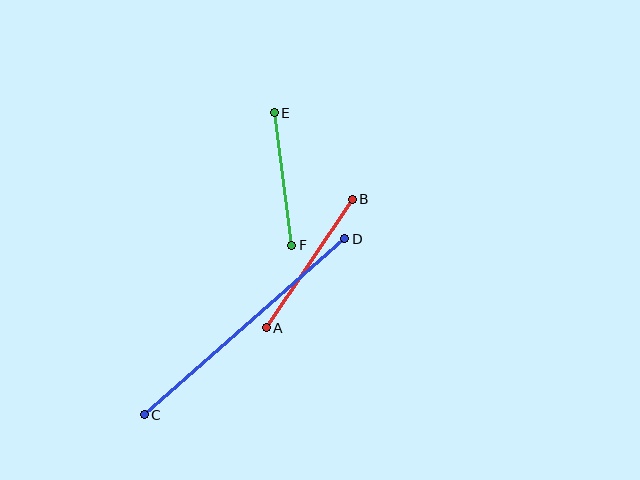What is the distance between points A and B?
The distance is approximately 155 pixels.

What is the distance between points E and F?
The distance is approximately 134 pixels.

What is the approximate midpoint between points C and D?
The midpoint is at approximately (244, 327) pixels.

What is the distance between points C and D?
The distance is approximately 267 pixels.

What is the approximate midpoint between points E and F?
The midpoint is at approximately (283, 179) pixels.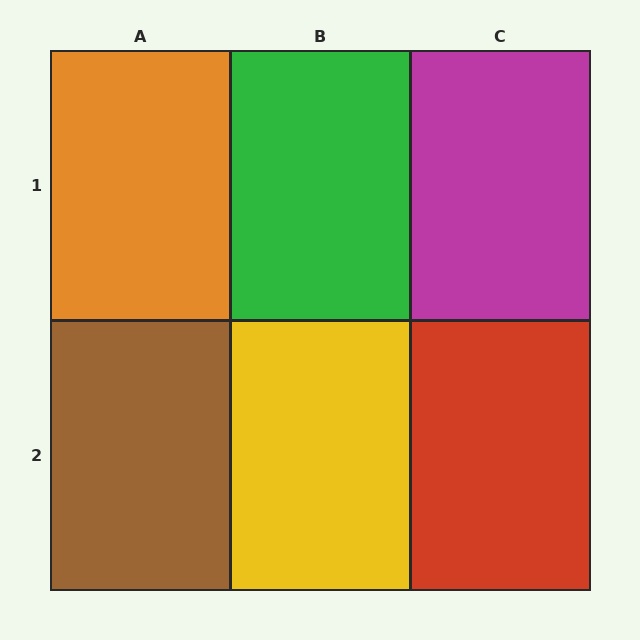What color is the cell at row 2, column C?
Red.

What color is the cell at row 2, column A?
Brown.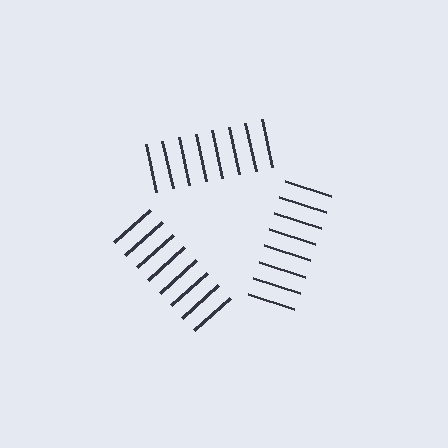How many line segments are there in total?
24 — 8 along each of the 3 edges.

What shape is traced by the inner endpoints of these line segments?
An illusory triangle — the line segments terminate on its edges but no continuous stroke is drawn.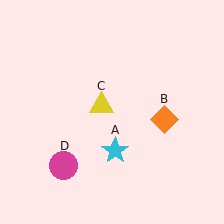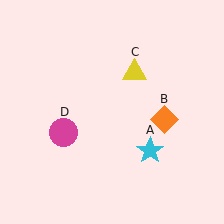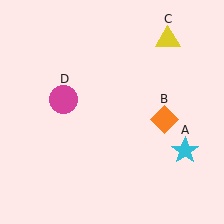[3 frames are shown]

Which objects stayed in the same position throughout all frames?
Orange diamond (object B) remained stationary.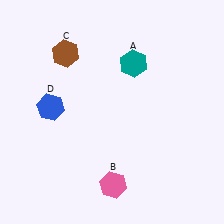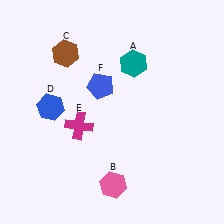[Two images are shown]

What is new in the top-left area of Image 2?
A blue pentagon (F) was added in the top-left area of Image 2.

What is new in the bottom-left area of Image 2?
A magenta cross (E) was added in the bottom-left area of Image 2.